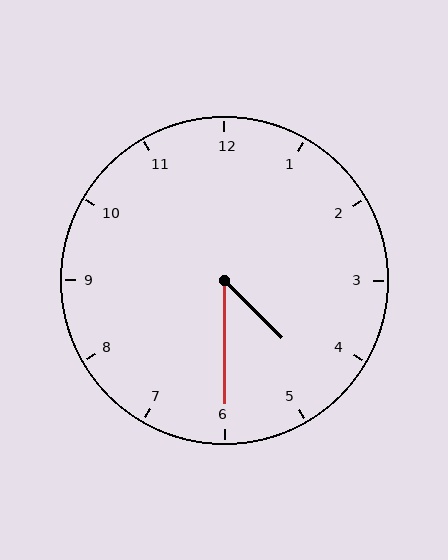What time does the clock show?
4:30.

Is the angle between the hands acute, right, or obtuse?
It is acute.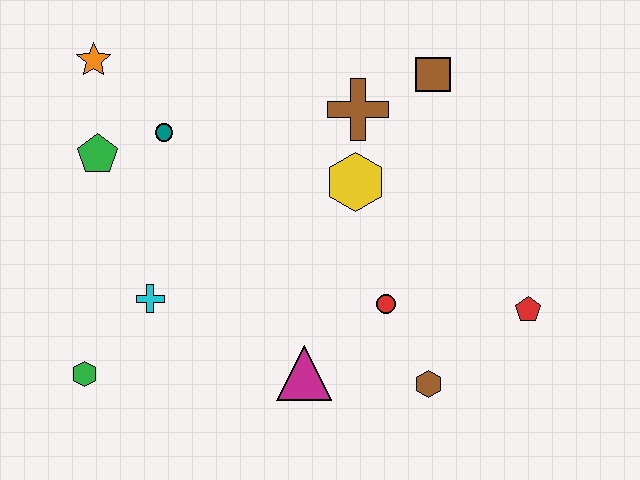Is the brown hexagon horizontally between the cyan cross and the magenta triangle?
No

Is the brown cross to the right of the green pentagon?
Yes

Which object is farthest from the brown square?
The green hexagon is farthest from the brown square.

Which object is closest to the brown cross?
The yellow hexagon is closest to the brown cross.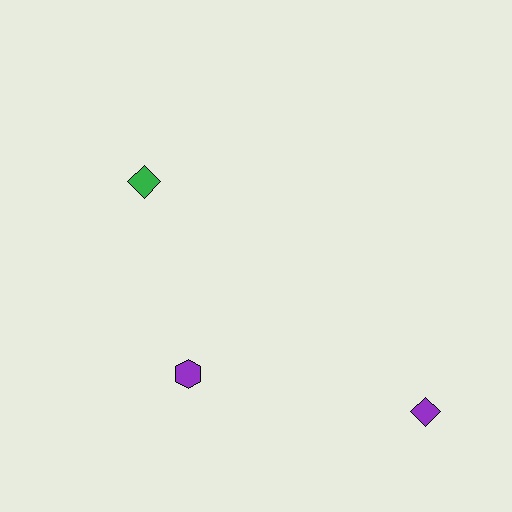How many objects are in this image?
There are 3 objects.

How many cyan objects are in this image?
There are no cyan objects.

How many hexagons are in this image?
There is 1 hexagon.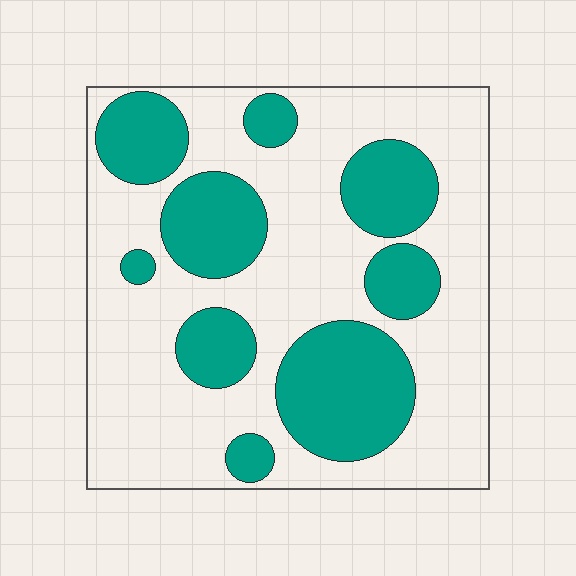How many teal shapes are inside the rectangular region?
9.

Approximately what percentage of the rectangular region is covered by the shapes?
Approximately 35%.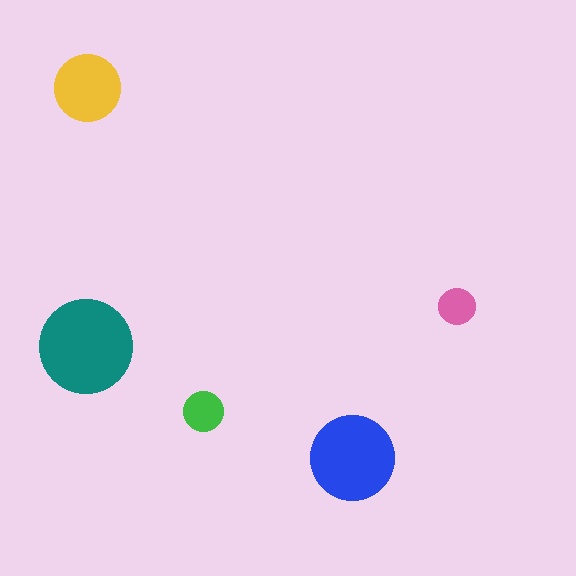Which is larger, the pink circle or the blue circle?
The blue one.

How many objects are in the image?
There are 5 objects in the image.